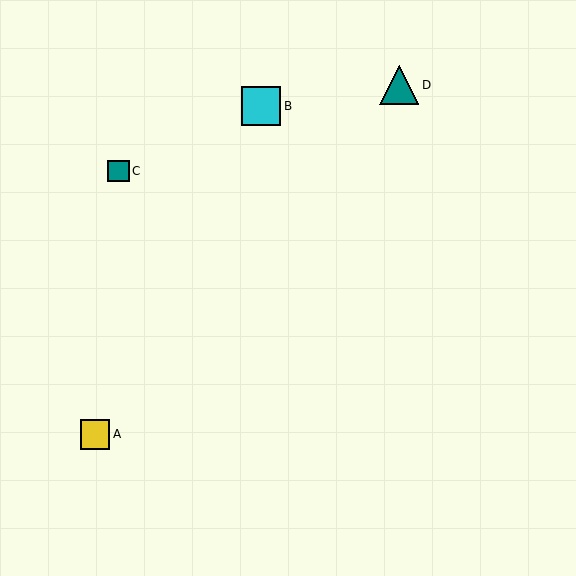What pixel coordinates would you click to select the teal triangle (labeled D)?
Click at (399, 85) to select the teal triangle D.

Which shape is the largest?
The teal triangle (labeled D) is the largest.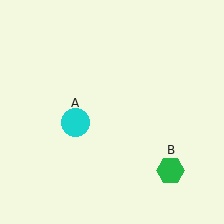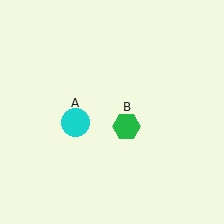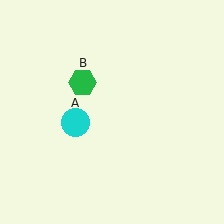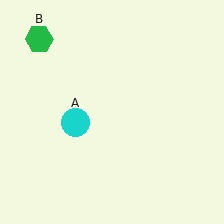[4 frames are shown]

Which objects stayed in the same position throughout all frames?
Cyan circle (object A) remained stationary.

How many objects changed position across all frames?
1 object changed position: green hexagon (object B).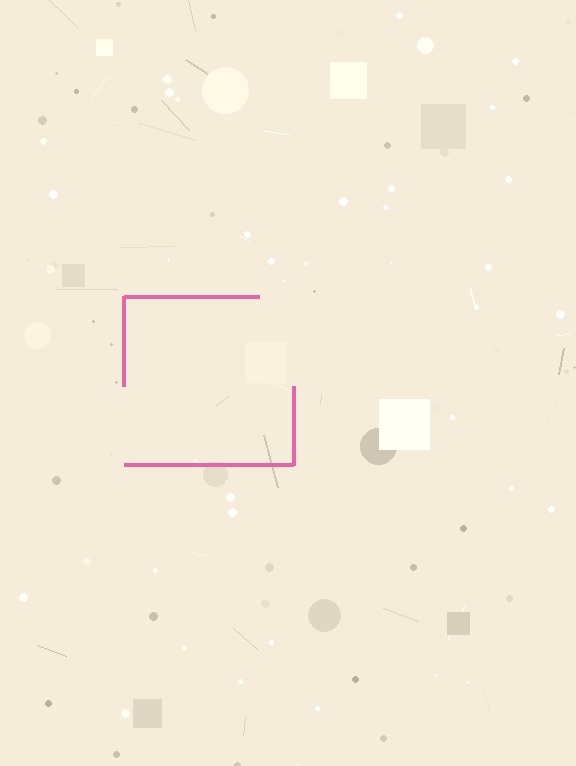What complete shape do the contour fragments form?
The contour fragments form a square.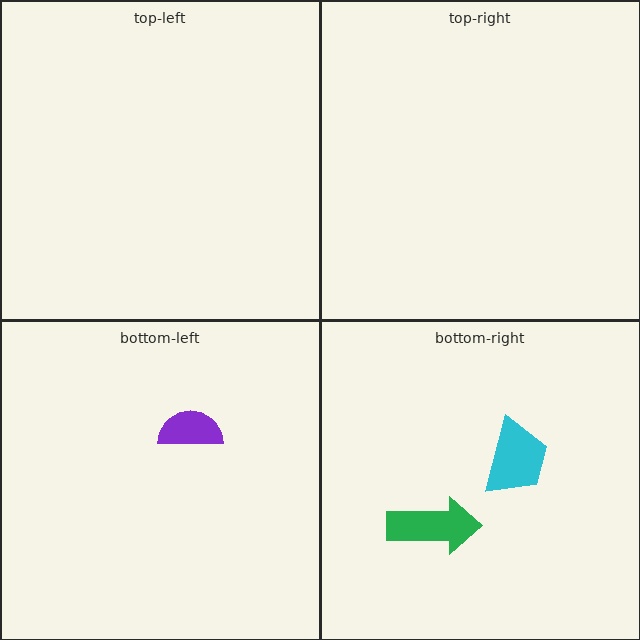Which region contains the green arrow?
The bottom-right region.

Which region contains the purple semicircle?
The bottom-left region.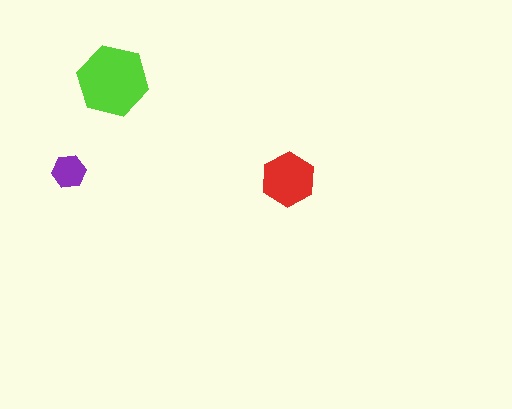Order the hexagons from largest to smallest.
the lime one, the red one, the purple one.